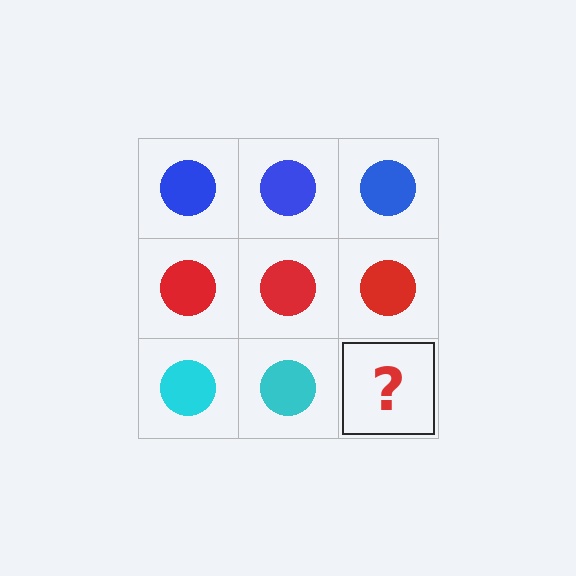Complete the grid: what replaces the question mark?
The question mark should be replaced with a cyan circle.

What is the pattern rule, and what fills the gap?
The rule is that each row has a consistent color. The gap should be filled with a cyan circle.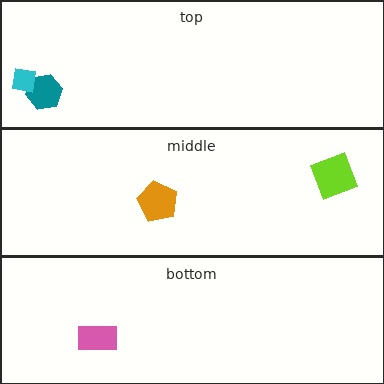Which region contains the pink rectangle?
The bottom region.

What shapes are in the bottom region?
The pink rectangle.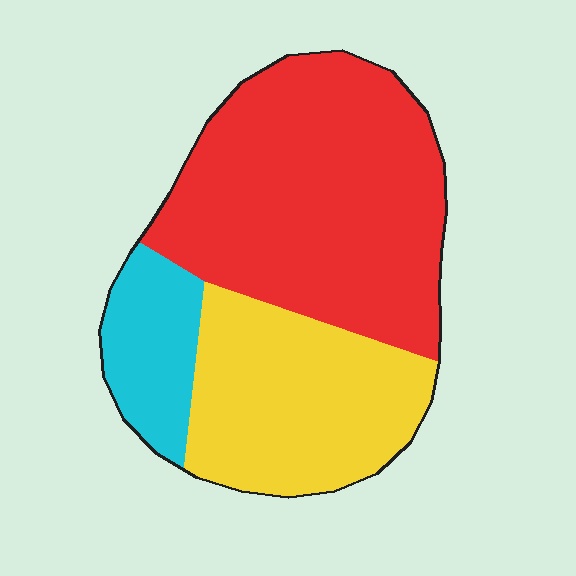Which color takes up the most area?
Red, at roughly 55%.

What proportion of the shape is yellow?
Yellow covers 32% of the shape.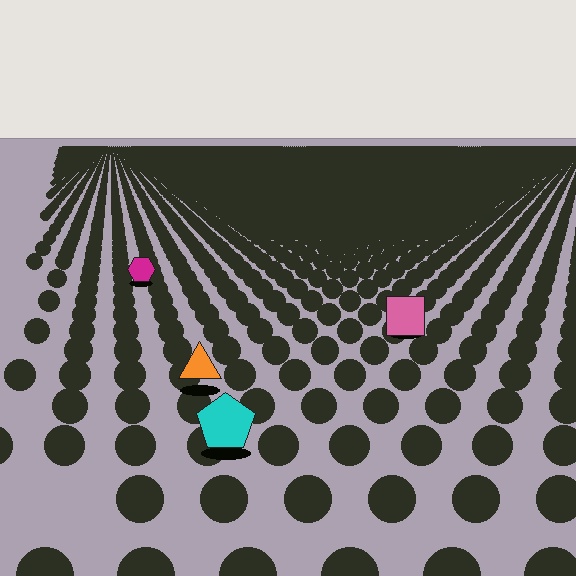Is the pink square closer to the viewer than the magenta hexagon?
Yes. The pink square is closer — you can tell from the texture gradient: the ground texture is coarser near it.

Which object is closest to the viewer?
The cyan pentagon is closest. The texture marks near it are larger and more spread out.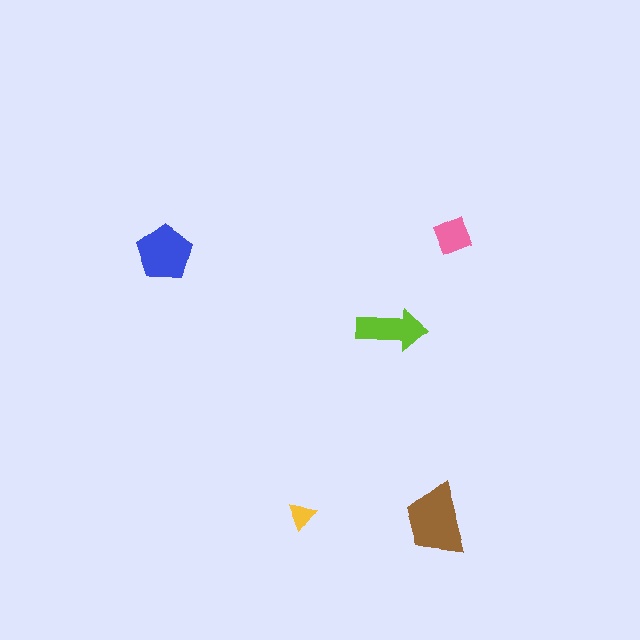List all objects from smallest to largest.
The yellow triangle, the pink diamond, the lime arrow, the blue pentagon, the brown trapezoid.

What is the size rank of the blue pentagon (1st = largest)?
2nd.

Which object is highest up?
The pink diamond is topmost.